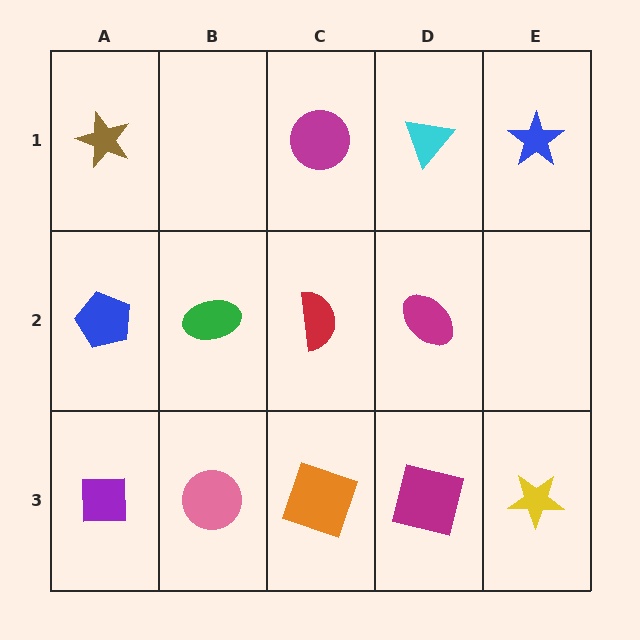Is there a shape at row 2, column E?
No, that cell is empty.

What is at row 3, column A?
A purple square.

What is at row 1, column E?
A blue star.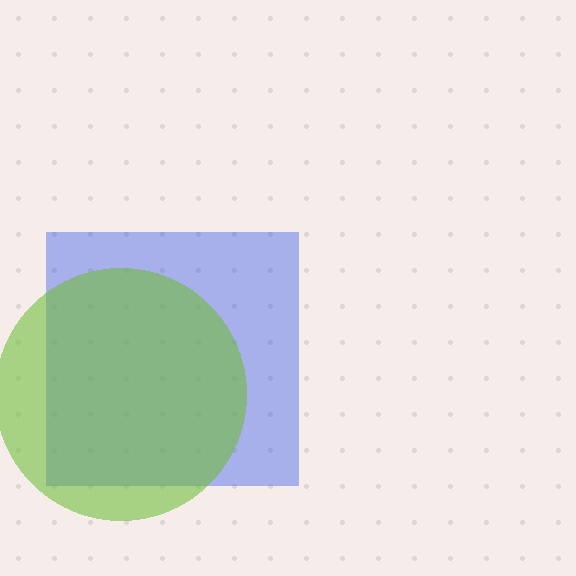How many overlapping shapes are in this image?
There are 2 overlapping shapes in the image.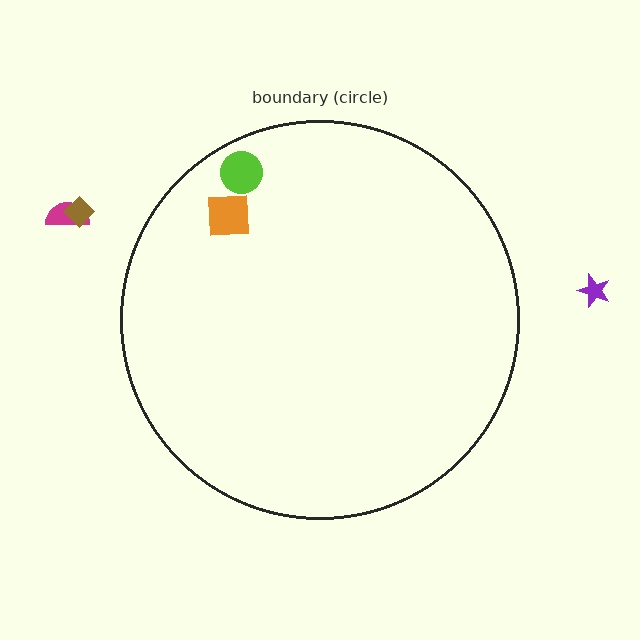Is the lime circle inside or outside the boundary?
Inside.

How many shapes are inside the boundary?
2 inside, 3 outside.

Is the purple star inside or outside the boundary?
Outside.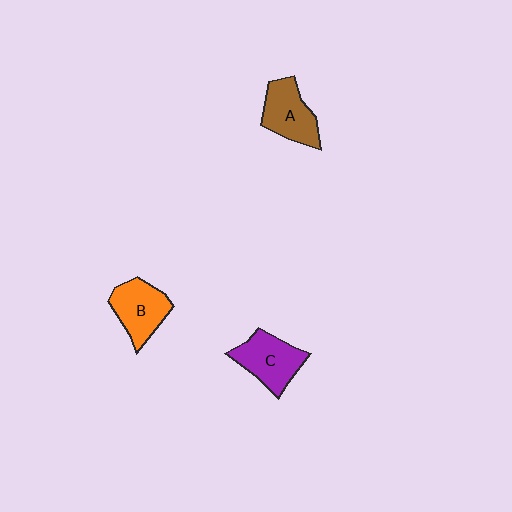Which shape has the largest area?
Shape C (purple).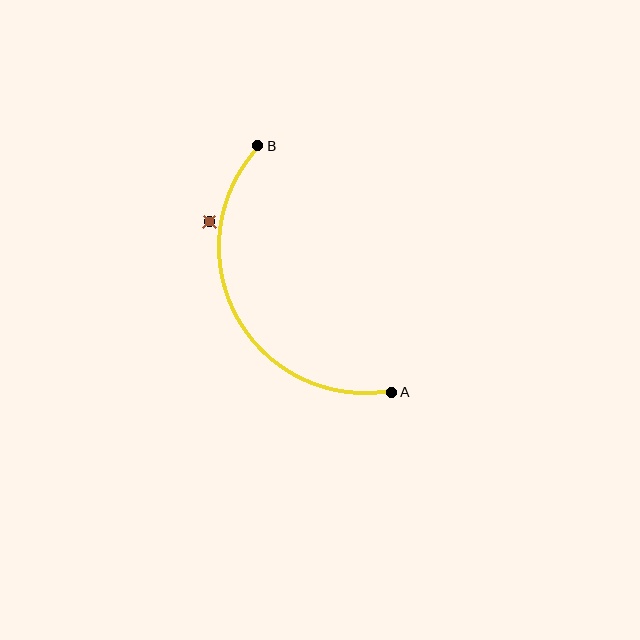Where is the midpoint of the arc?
The arc midpoint is the point on the curve farthest from the straight line joining A and B. It sits to the left of that line.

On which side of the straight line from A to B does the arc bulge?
The arc bulges to the left of the straight line connecting A and B.